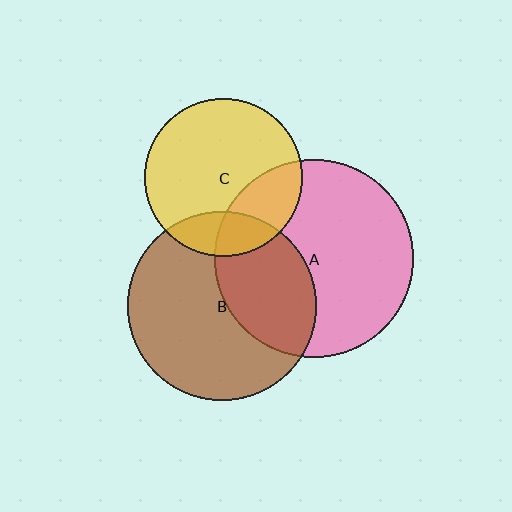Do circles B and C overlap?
Yes.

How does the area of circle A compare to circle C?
Approximately 1.6 times.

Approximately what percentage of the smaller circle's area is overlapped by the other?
Approximately 20%.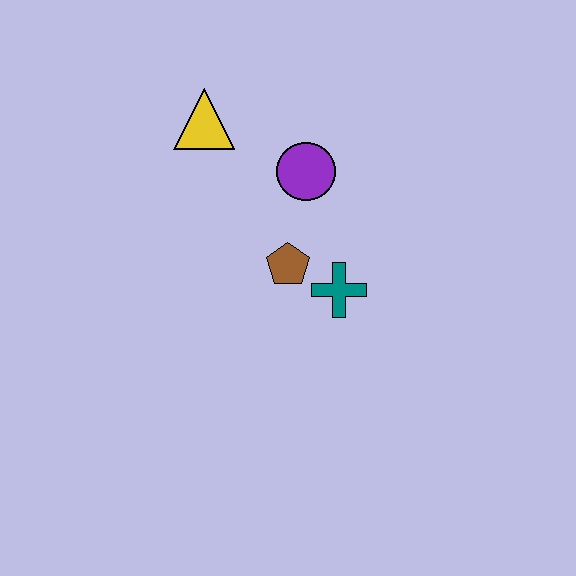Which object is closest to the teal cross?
The brown pentagon is closest to the teal cross.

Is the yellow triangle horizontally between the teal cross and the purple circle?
No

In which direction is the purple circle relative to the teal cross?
The purple circle is above the teal cross.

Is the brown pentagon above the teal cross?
Yes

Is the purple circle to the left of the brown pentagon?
No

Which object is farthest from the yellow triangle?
The teal cross is farthest from the yellow triangle.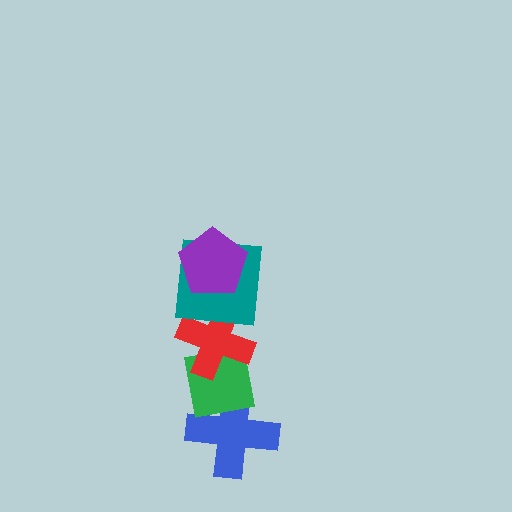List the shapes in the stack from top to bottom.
From top to bottom: the purple pentagon, the teal square, the red cross, the green square, the blue cross.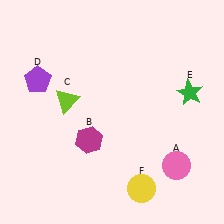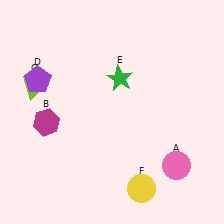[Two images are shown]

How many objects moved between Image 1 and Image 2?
3 objects moved between the two images.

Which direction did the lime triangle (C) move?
The lime triangle (C) moved left.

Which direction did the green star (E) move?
The green star (E) moved left.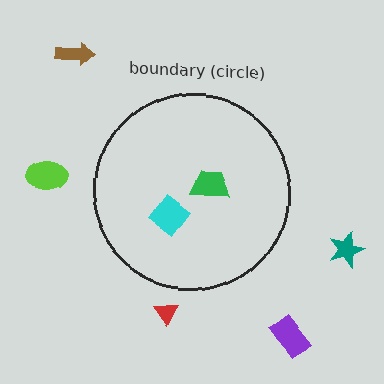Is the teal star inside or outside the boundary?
Outside.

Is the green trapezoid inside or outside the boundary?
Inside.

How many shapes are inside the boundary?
2 inside, 5 outside.